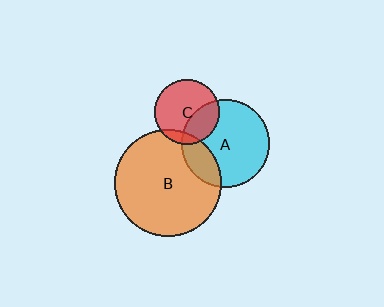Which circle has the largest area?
Circle B (orange).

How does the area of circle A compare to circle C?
Approximately 1.8 times.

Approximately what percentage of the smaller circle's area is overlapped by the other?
Approximately 10%.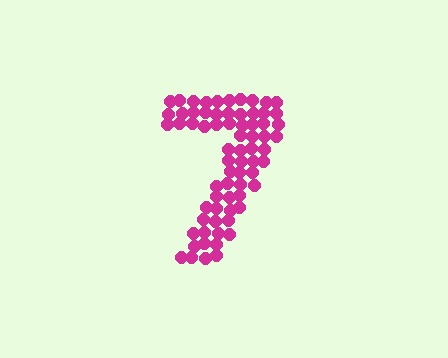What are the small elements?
The small elements are circles.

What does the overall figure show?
The overall figure shows the digit 7.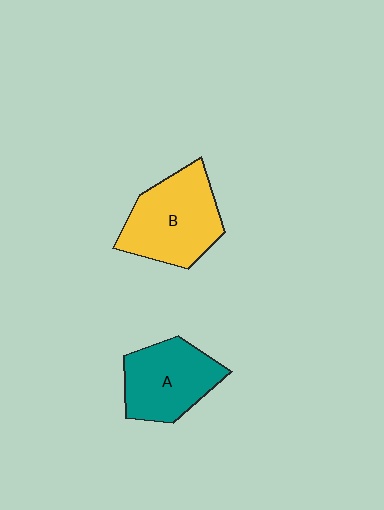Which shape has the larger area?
Shape B (yellow).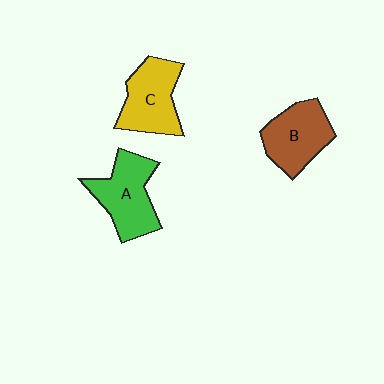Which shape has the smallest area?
Shape B (brown).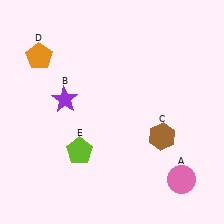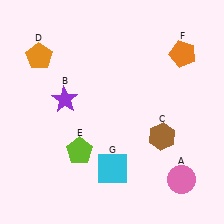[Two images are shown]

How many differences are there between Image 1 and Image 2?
There are 2 differences between the two images.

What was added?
An orange pentagon (F), a cyan square (G) were added in Image 2.